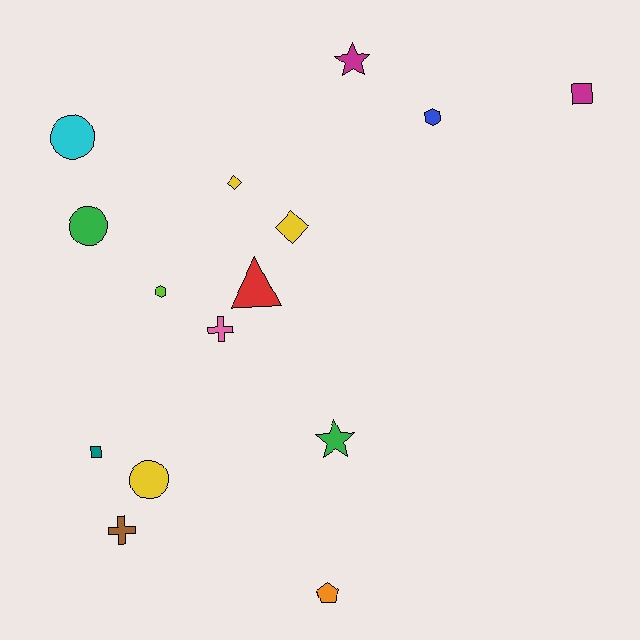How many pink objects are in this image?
There is 1 pink object.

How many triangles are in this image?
There is 1 triangle.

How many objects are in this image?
There are 15 objects.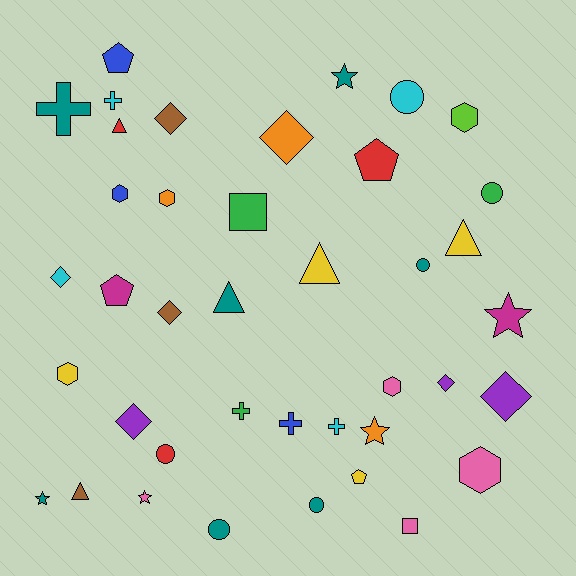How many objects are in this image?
There are 40 objects.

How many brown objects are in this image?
There are 3 brown objects.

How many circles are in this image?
There are 6 circles.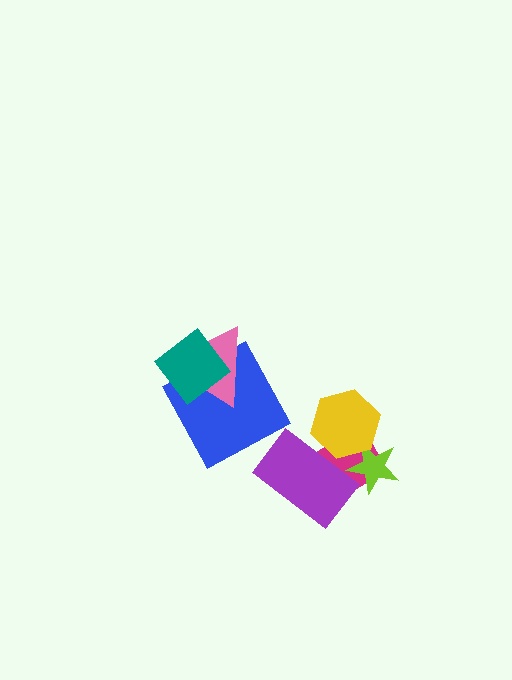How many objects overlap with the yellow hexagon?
3 objects overlap with the yellow hexagon.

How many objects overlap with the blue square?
2 objects overlap with the blue square.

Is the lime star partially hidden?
Yes, it is partially covered by another shape.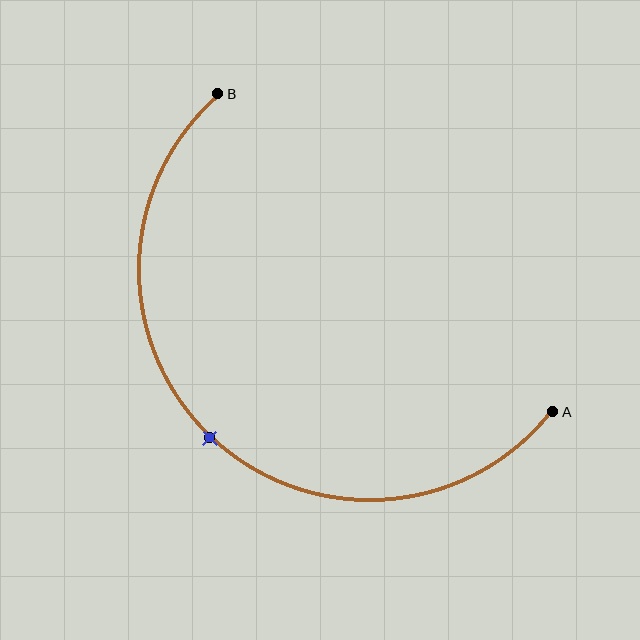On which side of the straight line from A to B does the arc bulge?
The arc bulges below and to the left of the straight line connecting A and B.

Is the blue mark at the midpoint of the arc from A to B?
Yes. The blue mark lies on the arc at equal arc-length from both A and B — it is the arc midpoint.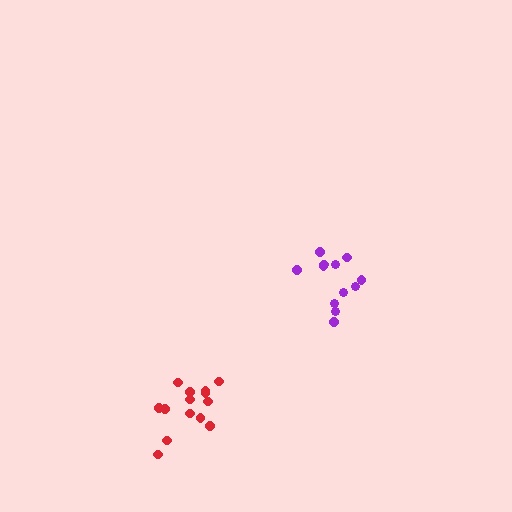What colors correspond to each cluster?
The clusters are colored: purple, red.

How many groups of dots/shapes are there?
There are 2 groups.